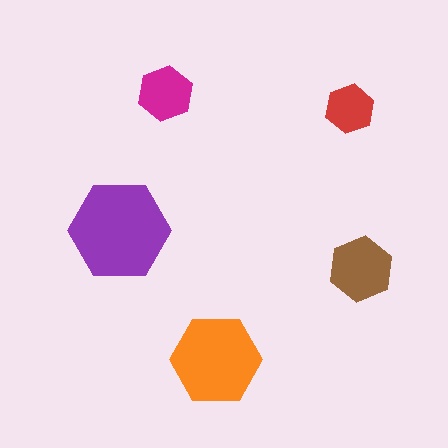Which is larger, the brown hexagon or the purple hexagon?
The purple one.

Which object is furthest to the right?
The brown hexagon is rightmost.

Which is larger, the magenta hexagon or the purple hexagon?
The purple one.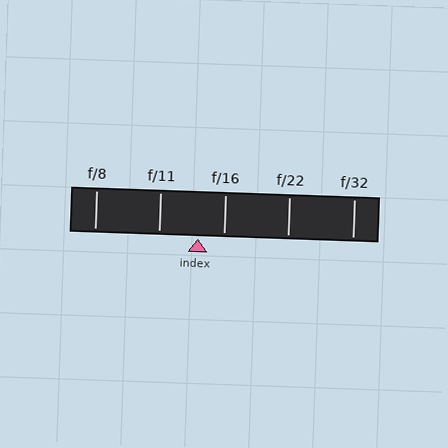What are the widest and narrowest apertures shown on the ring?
The widest aperture shown is f/8 and the narrowest is f/32.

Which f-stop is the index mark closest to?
The index mark is closest to f/16.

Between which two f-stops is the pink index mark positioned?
The index mark is between f/11 and f/16.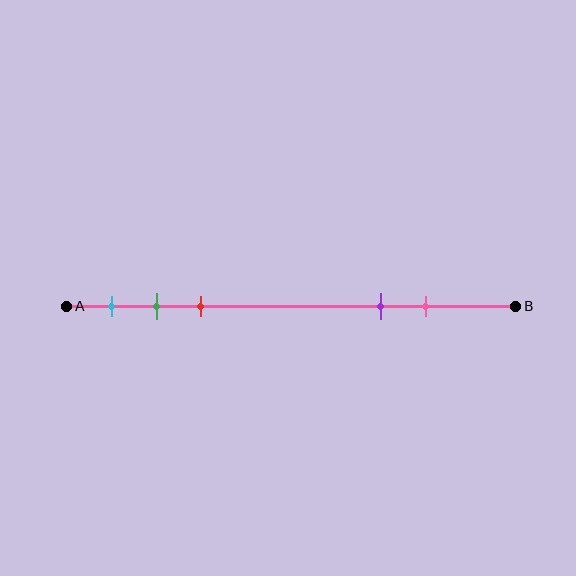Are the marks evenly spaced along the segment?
No, the marks are not evenly spaced.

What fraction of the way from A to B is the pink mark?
The pink mark is approximately 80% (0.8) of the way from A to B.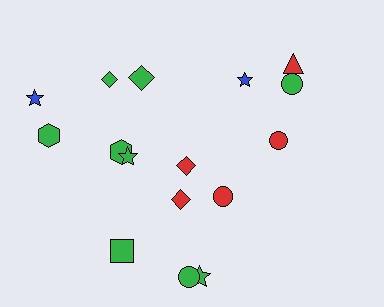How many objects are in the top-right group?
There are 4 objects.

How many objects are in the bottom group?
There are 6 objects.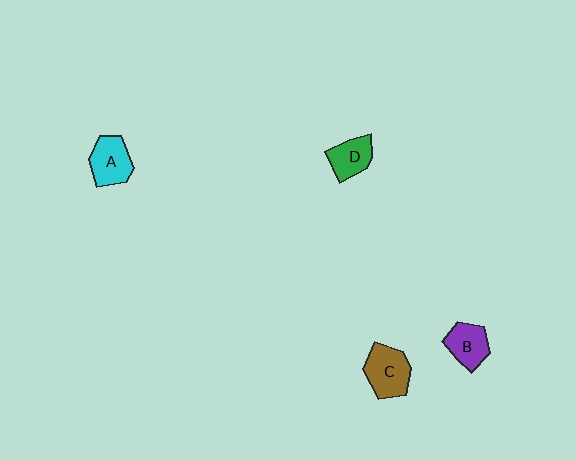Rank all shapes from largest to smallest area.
From largest to smallest: C (brown), A (cyan), B (purple), D (green).